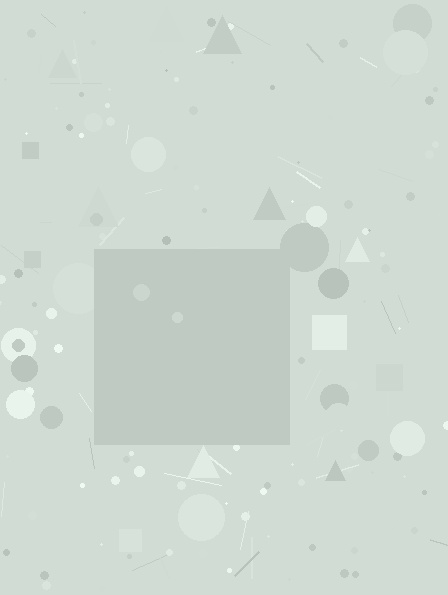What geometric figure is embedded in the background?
A square is embedded in the background.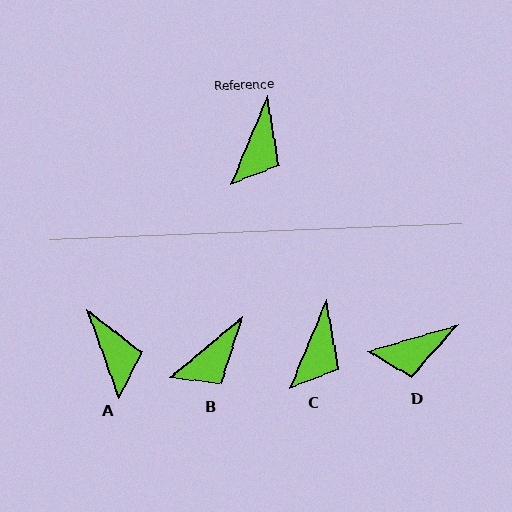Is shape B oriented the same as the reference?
No, it is off by about 27 degrees.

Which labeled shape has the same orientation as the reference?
C.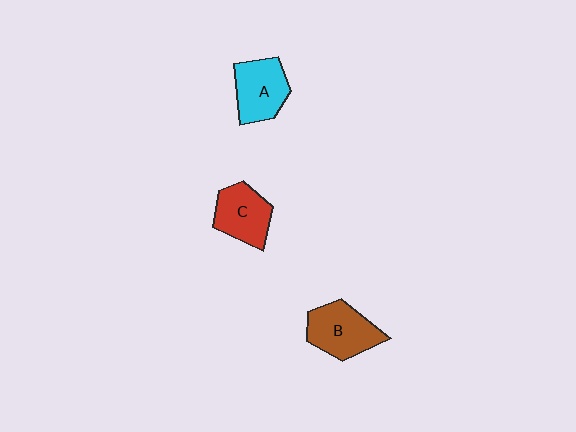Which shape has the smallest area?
Shape C (red).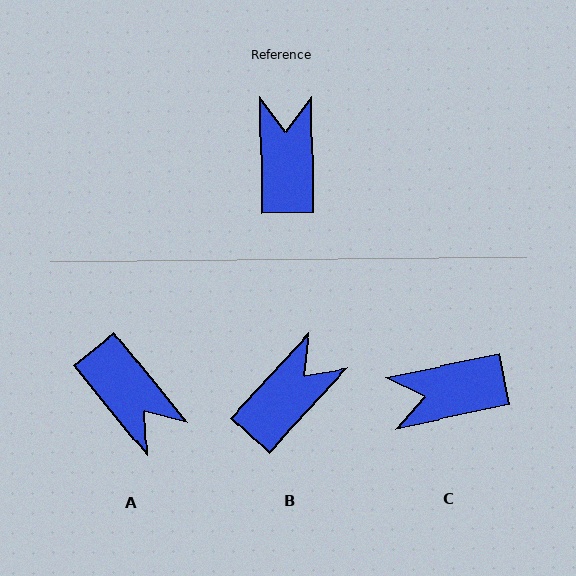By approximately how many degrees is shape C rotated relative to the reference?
Approximately 101 degrees counter-clockwise.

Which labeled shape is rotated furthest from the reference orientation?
A, about 142 degrees away.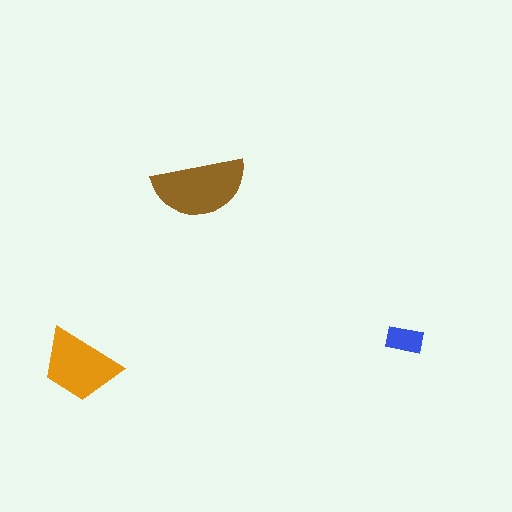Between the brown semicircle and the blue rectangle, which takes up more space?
The brown semicircle.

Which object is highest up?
The brown semicircle is topmost.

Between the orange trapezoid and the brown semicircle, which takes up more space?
The brown semicircle.